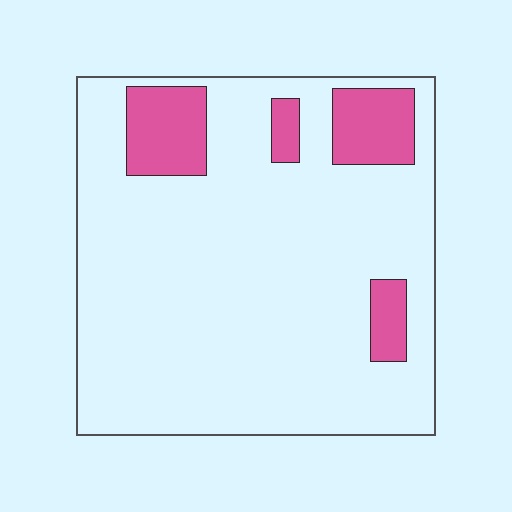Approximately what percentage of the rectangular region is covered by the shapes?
Approximately 15%.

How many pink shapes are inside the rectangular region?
4.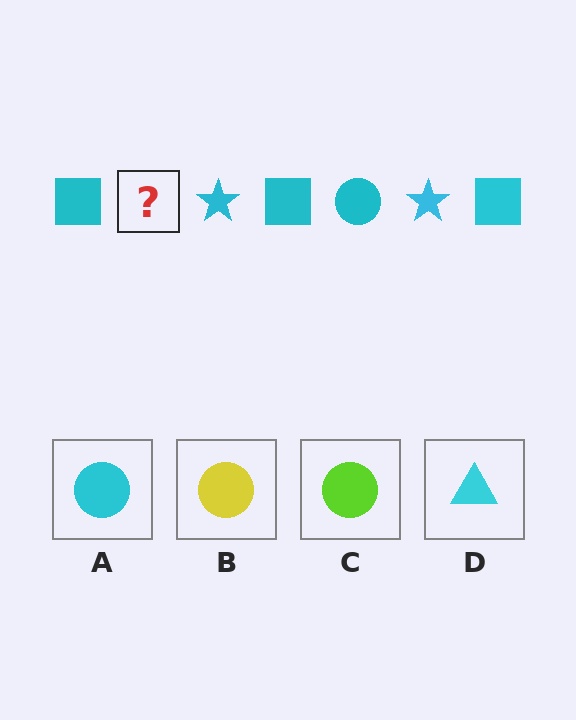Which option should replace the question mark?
Option A.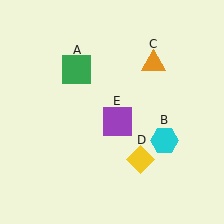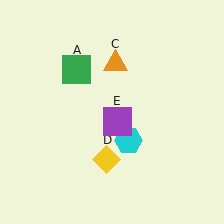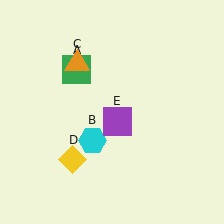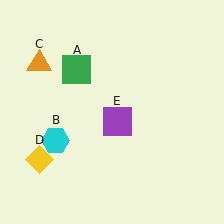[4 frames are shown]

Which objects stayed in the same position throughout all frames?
Green square (object A) and purple square (object E) remained stationary.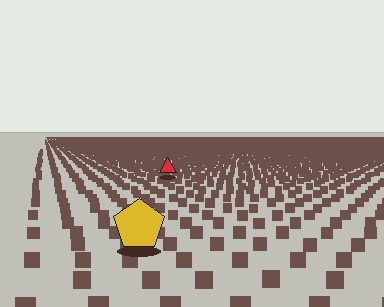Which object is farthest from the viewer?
The red triangle is farthest from the viewer. It appears smaller and the ground texture around it is denser.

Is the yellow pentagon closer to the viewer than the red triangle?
Yes. The yellow pentagon is closer — you can tell from the texture gradient: the ground texture is coarser near it.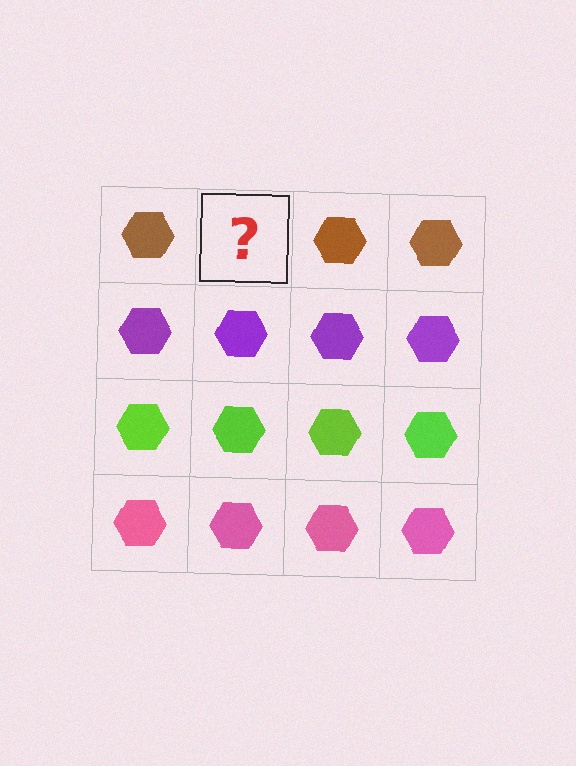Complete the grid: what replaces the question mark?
The question mark should be replaced with a brown hexagon.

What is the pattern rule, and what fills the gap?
The rule is that each row has a consistent color. The gap should be filled with a brown hexagon.